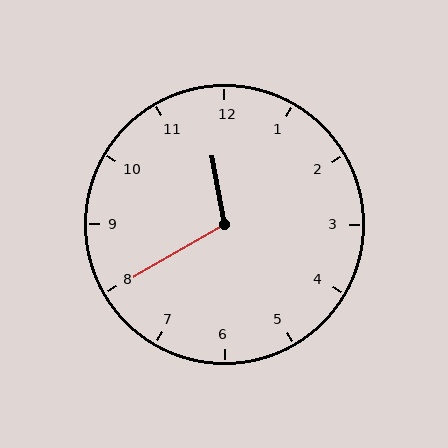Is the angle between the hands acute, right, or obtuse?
It is obtuse.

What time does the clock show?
11:40.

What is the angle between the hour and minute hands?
Approximately 110 degrees.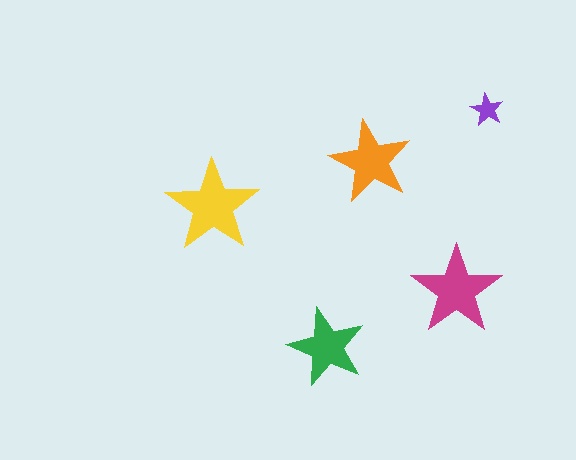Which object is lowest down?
The green star is bottommost.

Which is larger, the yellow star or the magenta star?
The yellow one.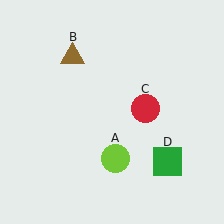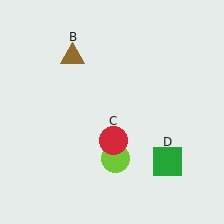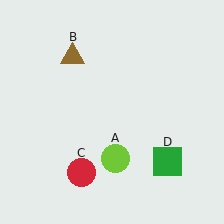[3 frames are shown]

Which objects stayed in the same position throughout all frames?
Lime circle (object A) and brown triangle (object B) and green square (object D) remained stationary.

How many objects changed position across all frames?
1 object changed position: red circle (object C).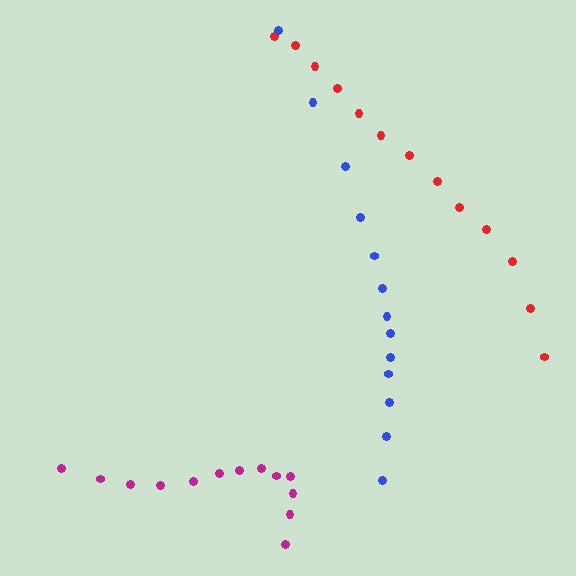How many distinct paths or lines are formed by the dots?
There are 3 distinct paths.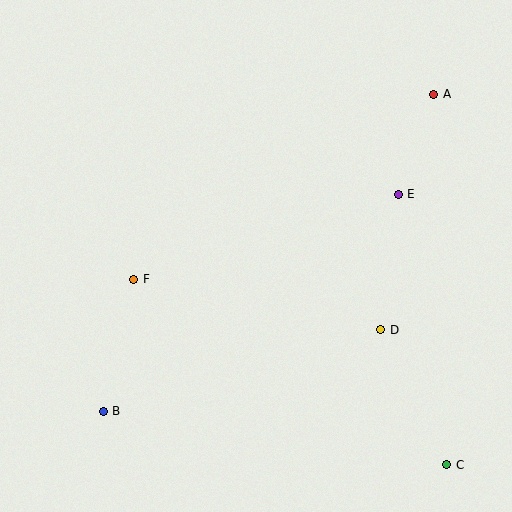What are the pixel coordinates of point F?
Point F is at (134, 279).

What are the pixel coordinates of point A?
Point A is at (434, 94).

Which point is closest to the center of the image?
Point F at (134, 279) is closest to the center.